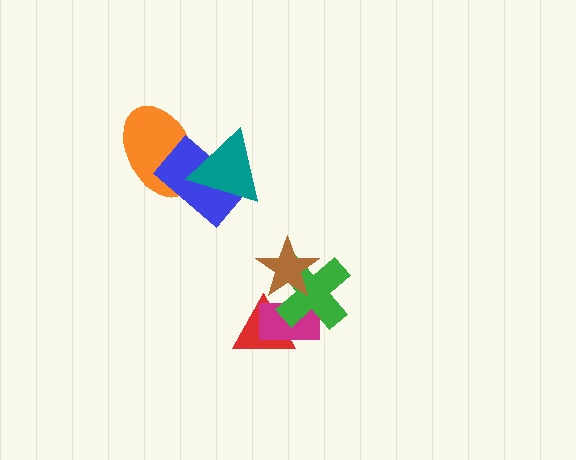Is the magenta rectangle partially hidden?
Yes, it is partially covered by another shape.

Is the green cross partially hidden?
Yes, it is partially covered by another shape.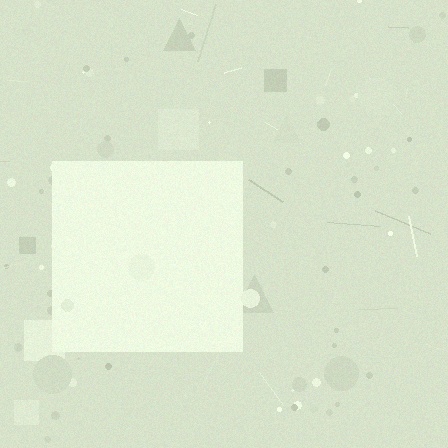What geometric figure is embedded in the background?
A square is embedded in the background.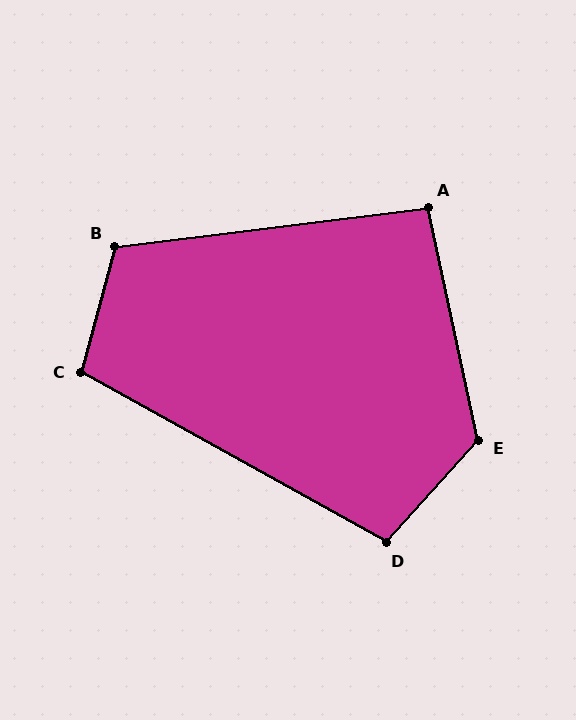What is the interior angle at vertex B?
Approximately 112 degrees (obtuse).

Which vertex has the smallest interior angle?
A, at approximately 95 degrees.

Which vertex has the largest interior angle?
E, at approximately 126 degrees.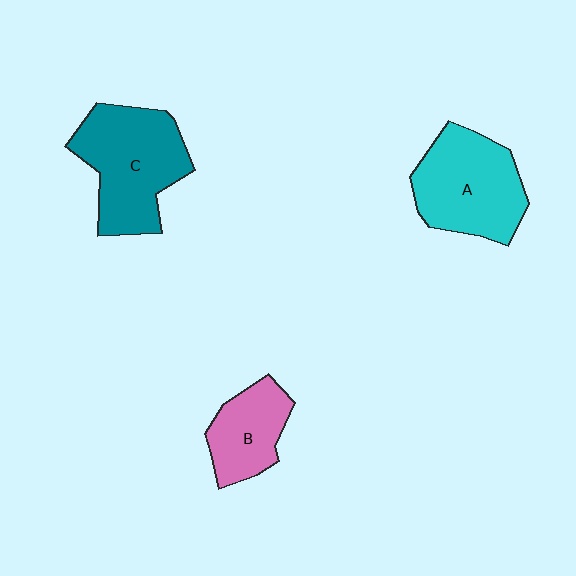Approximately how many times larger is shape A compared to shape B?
Approximately 1.6 times.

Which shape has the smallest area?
Shape B (pink).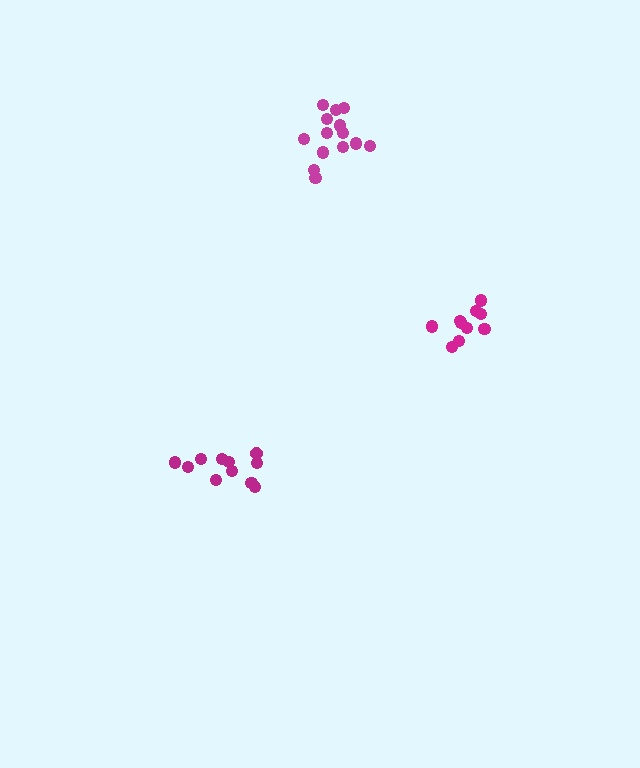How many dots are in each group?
Group 1: 11 dots, Group 2: 10 dots, Group 3: 14 dots (35 total).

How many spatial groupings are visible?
There are 3 spatial groupings.